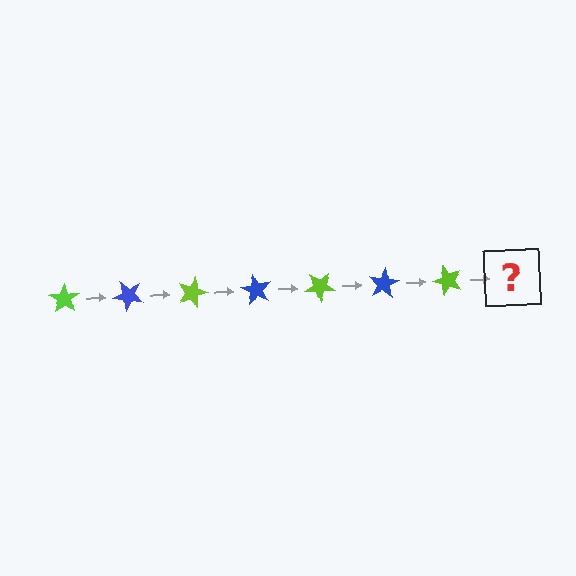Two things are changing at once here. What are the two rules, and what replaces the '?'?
The two rules are that it rotates 45 degrees each step and the color cycles through lime and blue. The '?' should be a blue star, rotated 315 degrees from the start.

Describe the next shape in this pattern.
It should be a blue star, rotated 315 degrees from the start.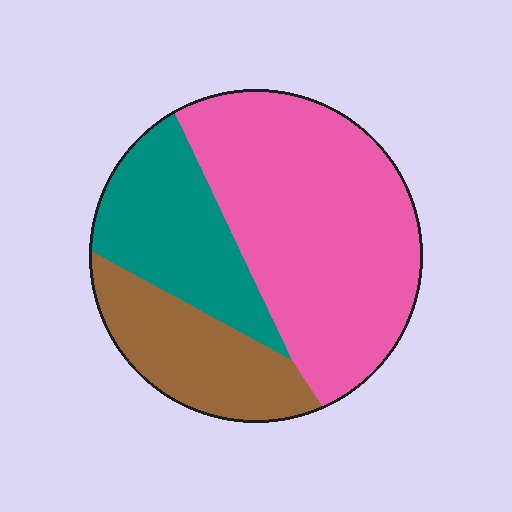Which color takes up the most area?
Pink, at roughly 55%.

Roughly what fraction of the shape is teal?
Teal takes up about one quarter (1/4) of the shape.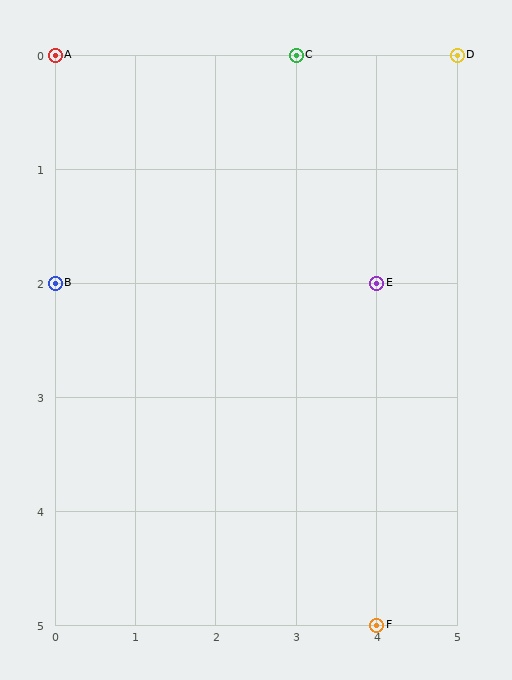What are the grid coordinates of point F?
Point F is at grid coordinates (4, 5).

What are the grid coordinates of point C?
Point C is at grid coordinates (3, 0).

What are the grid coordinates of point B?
Point B is at grid coordinates (0, 2).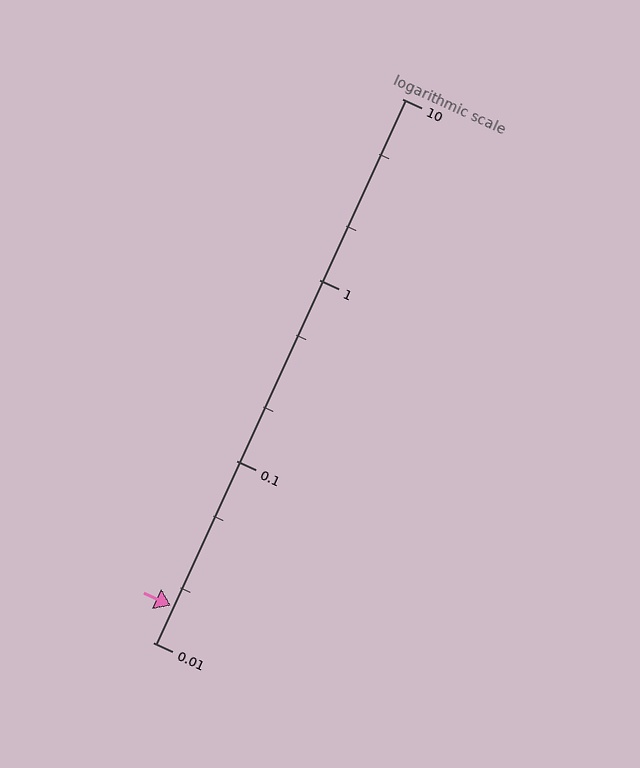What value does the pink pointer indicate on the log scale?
The pointer indicates approximately 0.016.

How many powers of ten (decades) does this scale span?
The scale spans 3 decades, from 0.01 to 10.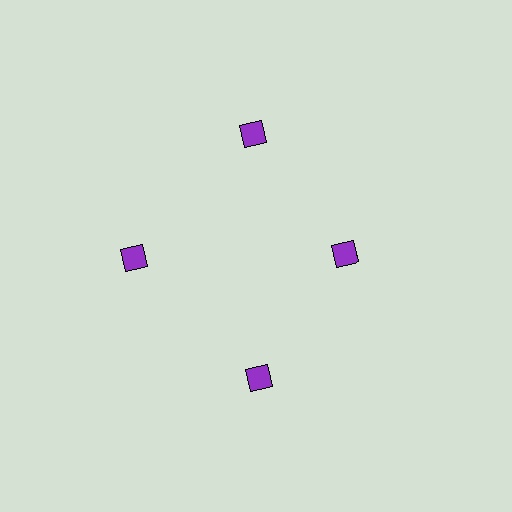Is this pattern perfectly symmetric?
No. The 4 purple squares are arranged in a ring, but one element near the 3 o'clock position is pulled inward toward the center, breaking the 4-fold rotational symmetry.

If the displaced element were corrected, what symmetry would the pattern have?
It would have 4-fold rotational symmetry — the pattern would map onto itself every 90 degrees.